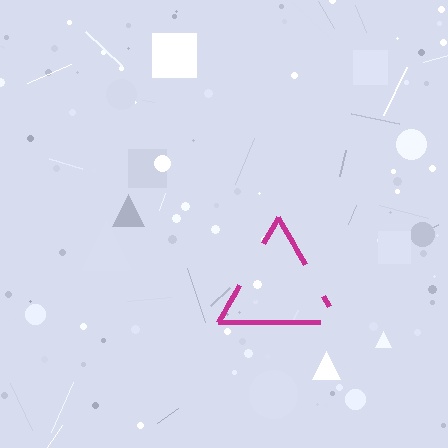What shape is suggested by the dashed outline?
The dashed outline suggests a triangle.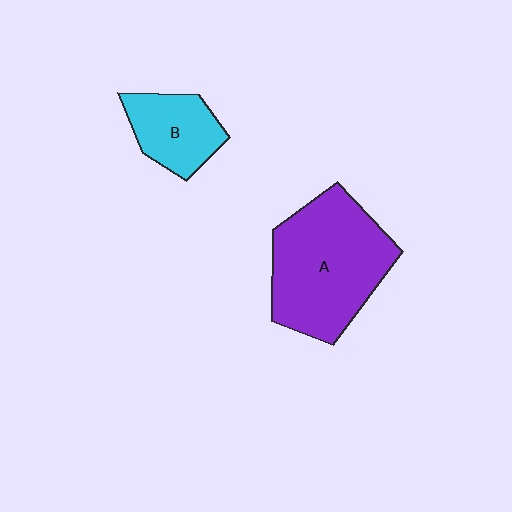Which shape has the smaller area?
Shape B (cyan).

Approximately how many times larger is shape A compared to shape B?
Approximately 2.2 times.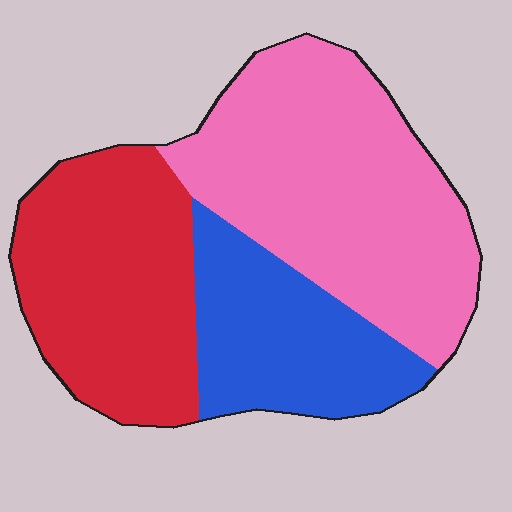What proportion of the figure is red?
Red covers roughly 35% of the figure.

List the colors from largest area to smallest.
From largest to smallest: pink, red, blue.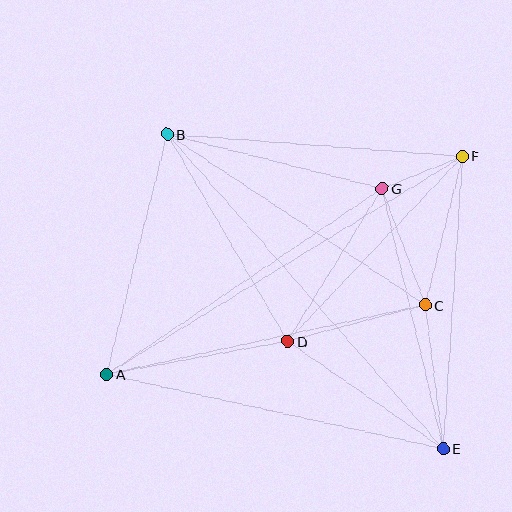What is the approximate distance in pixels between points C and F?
The distance between C and F is approximately 153 pixels.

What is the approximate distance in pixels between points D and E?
The distance between D and E is approximately 189 pixels.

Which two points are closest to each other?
Points F and G are closest to each other.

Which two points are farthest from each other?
Points B and E are farthest from each other.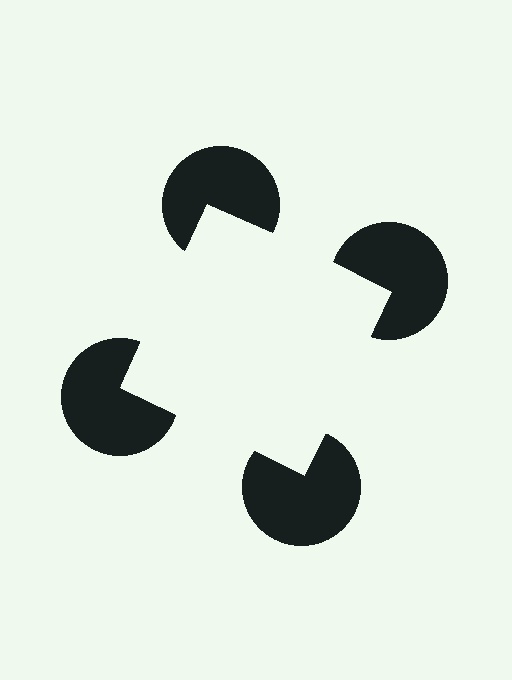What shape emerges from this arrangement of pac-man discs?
An illusory square — its edges are inferred from the aligned wedge cuts in the pac-man discs, not physically drawn.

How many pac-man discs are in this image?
There are 4 — one at each vertex of the illusory square.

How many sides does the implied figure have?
4 sides.